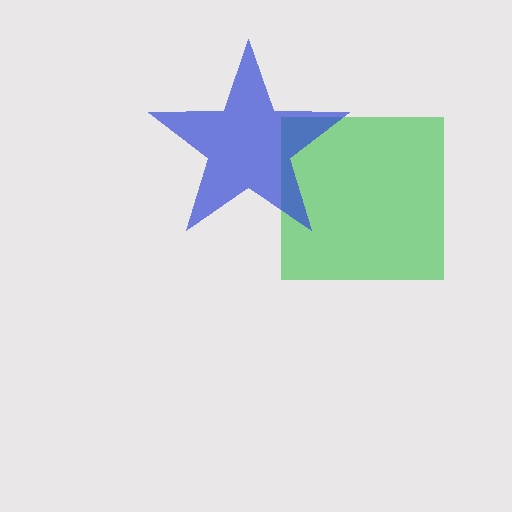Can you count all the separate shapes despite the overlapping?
Yes, there are 2 separate shapes.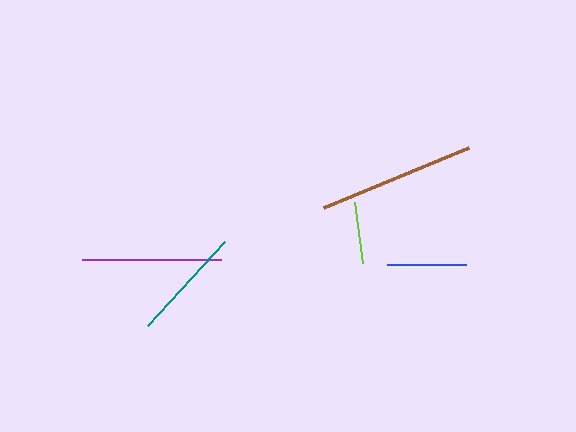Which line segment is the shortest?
The lime line is the shortest at approximately 61 pixels.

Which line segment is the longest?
The brown line is the longest at approximately 157 pixels.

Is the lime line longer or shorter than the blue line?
The blue line is longer than the lime line.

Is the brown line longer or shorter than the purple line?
The brown line is longer than the purple line.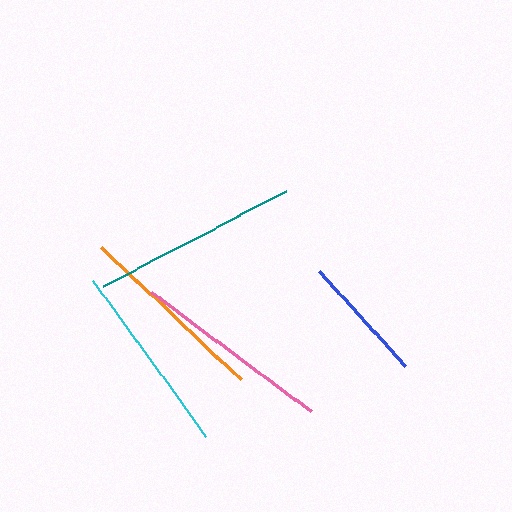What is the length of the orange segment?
The orange segment is approximately 192 pixels long.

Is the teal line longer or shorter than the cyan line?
The teal line is longer than the cyan line.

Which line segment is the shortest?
The blue line is the shortest at approximately 129 pixels.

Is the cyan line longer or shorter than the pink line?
The pink line is longer than the cyan line.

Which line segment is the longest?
The teal line is the longest at approximately 206 pixels.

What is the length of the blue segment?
The blue segment is approximately 129 pixels long.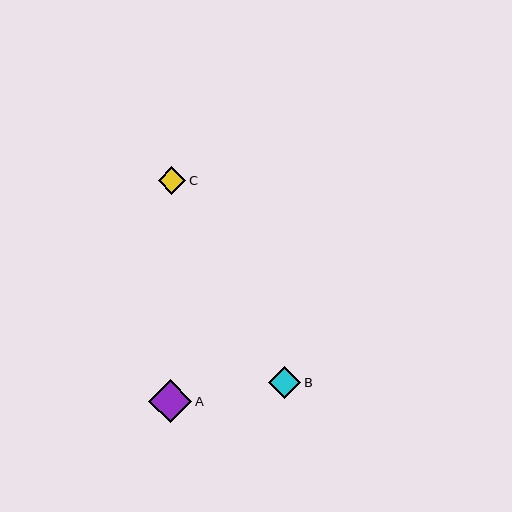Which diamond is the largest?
Diamond A is the largest with a size of approximately 43 pixels.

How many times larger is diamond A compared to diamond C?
Diamond A is approximately 1.5 times the size of diamond C.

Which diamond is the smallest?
Diamond C is the smallest with a size of approximately 28 pixels.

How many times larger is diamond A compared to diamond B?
Diamond A is approximately 1.3 times the size of diamond B.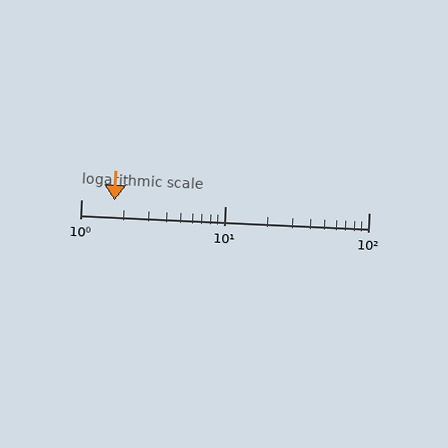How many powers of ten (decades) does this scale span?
The scale spans 2 decades, from 1 to 100.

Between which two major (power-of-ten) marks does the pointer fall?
The pointer is between 1 and 10.